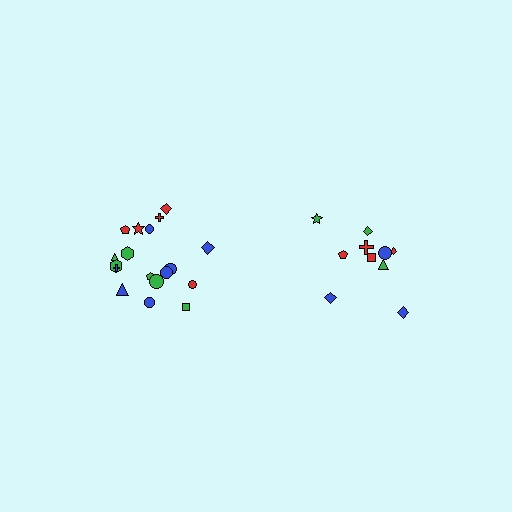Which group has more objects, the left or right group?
The left group.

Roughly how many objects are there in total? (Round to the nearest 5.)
Roughly 30 objects in total.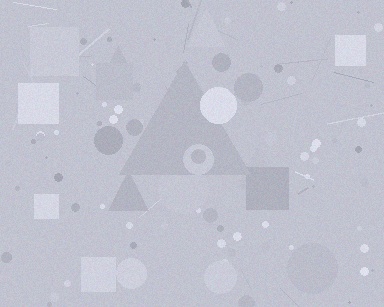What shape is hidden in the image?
A triangle is hidden in the image.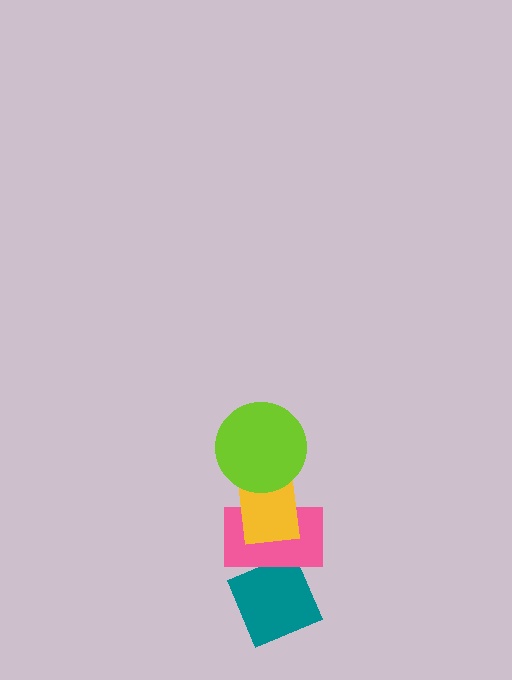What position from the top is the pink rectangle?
The pink rectangle is 3rd from the top.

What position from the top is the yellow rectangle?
The yellow rectangle is 2nd from the top.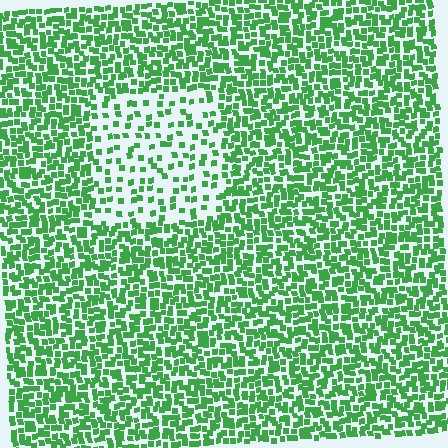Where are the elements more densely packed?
The elements are more densely packed outside the rectangle boundary.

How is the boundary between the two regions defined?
The boundary is defined by a change in element density (approximately 2.4x ratio). All elements are the same color, size, and shape.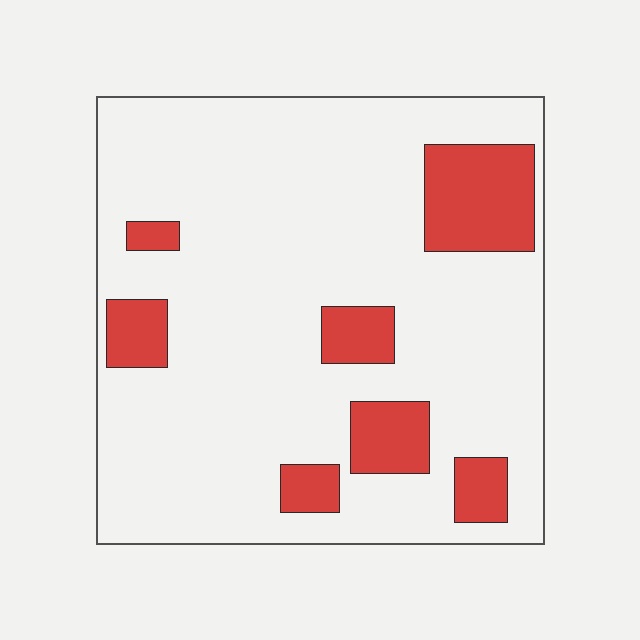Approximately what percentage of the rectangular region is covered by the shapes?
Approximately 15%.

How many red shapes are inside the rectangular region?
7.